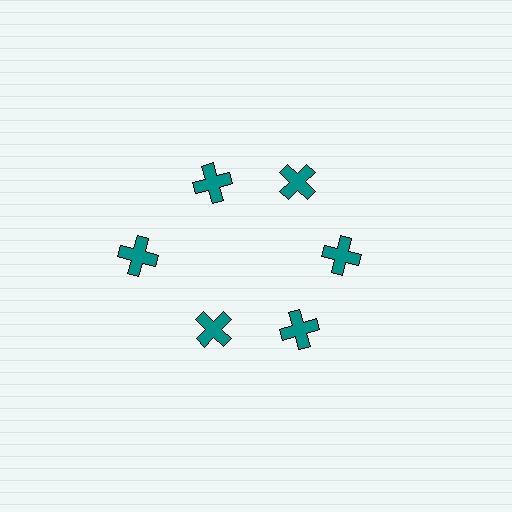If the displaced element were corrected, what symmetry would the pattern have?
It would have 6-fold rotational symmetry — the pattern would map onto itself every 60 degrees.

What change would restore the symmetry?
The symmetry would be restored by moving it inward, back onto the ring so that all 6 crosses sit at equal angles and equal distance from the center.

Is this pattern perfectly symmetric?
No. The 6 teal crosses are arranged in a ring, but one element near the 9 o'clock position is pushed outward from the center, breaking the 6-fold rotational symmetry.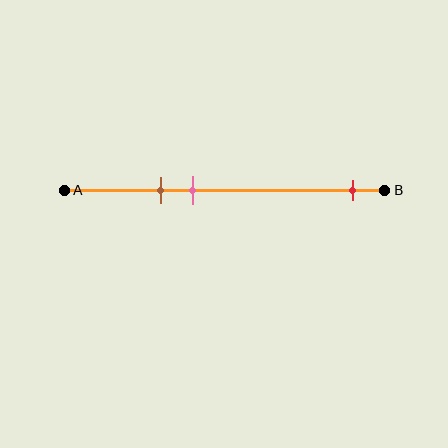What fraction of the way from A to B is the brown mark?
The brown mark is approximately 30% (0.3) of the way from A to B.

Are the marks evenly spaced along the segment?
No, the marks are not evenly spaced.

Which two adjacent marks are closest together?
The brown and pink marks are the closest adjacent pair.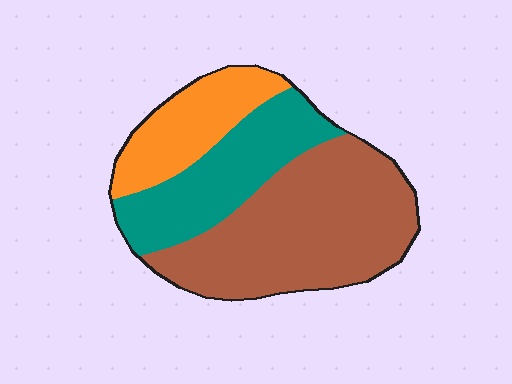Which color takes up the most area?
Brown, at roughly 50%.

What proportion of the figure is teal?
Teal takes up about one quarter (1/4) of the figure.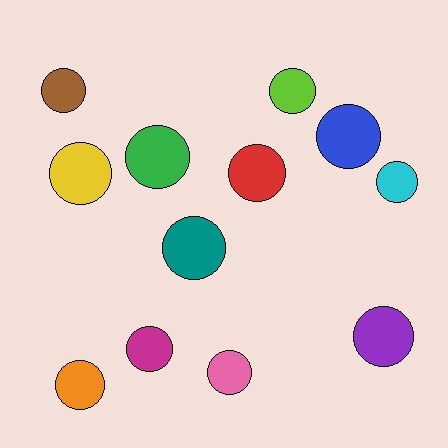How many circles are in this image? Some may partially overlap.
There are 12 circles.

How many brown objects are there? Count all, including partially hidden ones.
There is 1 brown object.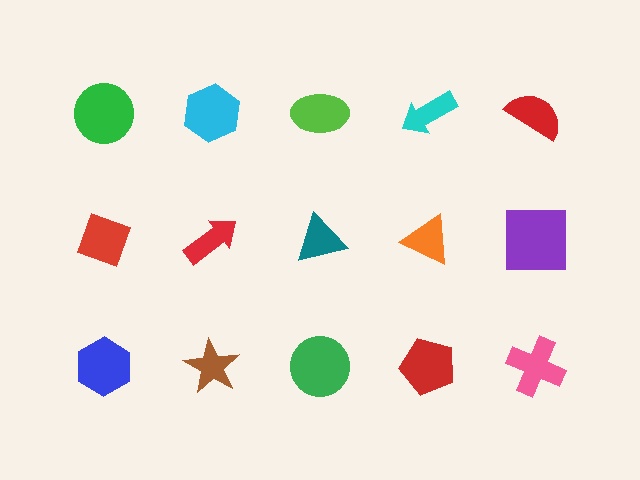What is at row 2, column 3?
A teal triangle.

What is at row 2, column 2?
A red arrow.